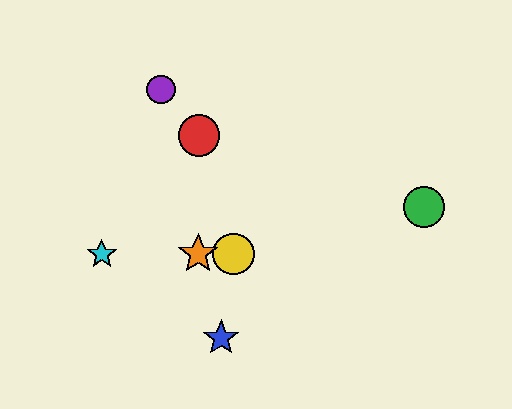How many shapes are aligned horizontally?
3 shapes (the yellow circle, the orange star, the cyan star) are aligned horizontally.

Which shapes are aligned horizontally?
The yellow circle, the orange star, the cyan star are aligned horizontally.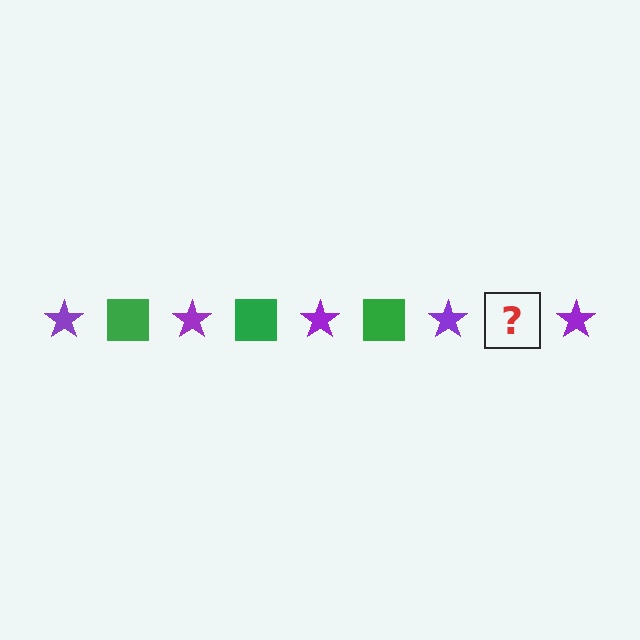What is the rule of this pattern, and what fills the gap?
The rule is that the pattern alternates between purple star and green square. The gap should be filled with a green square.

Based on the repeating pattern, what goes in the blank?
The blank should be a green square.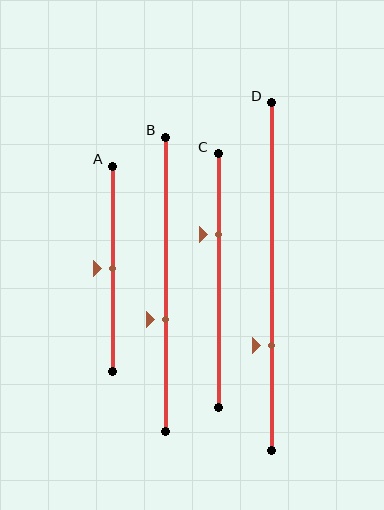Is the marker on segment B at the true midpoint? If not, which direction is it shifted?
No, the marker on segment B is shifted downward by about 12% of the segment length.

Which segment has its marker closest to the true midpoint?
Segment A has its marker closest to the true midpoint.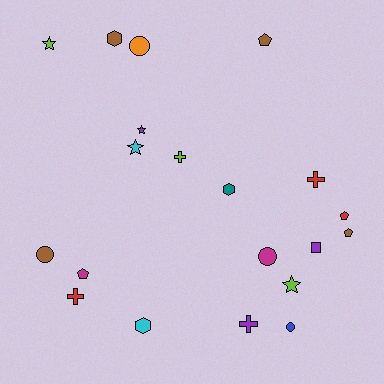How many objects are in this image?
There are 20 objects.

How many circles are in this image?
There are 4 circles.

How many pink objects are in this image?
There are no pink objects.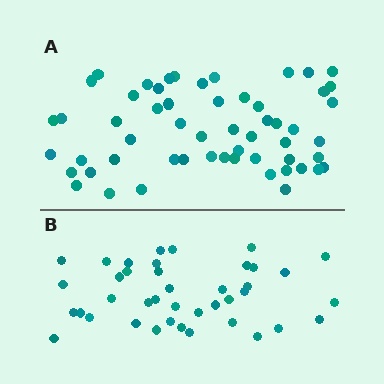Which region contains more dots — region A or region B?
Region A (the top region) has more dots.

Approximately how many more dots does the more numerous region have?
Region A has approximately 15 more dots than region B.